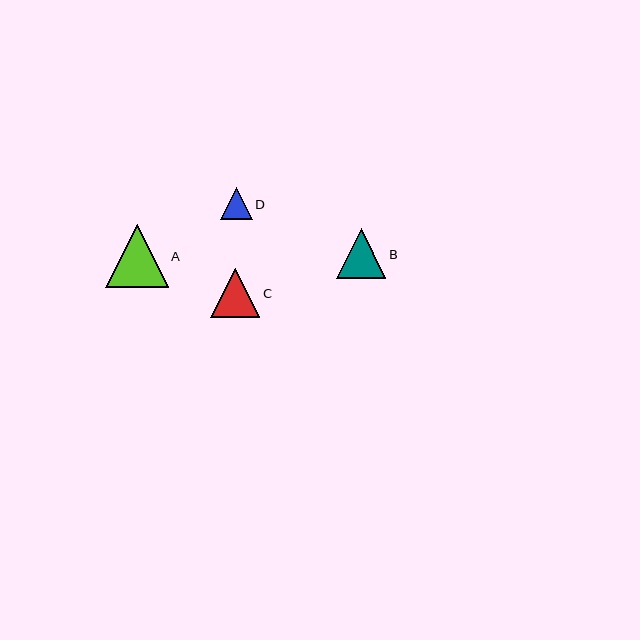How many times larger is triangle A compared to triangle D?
Triangle A is approximately 1.9 times the size of triangle D.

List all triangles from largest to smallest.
From largest to smallest: A, B, C, D.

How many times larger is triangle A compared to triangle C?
Triangle A is approximately 1.3 times the size of triangle C.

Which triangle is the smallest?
Triangle D is the smallest with a size of approximately 32 pixels.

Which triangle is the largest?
Triangle A is the largest with a size of approximately 62 pixels.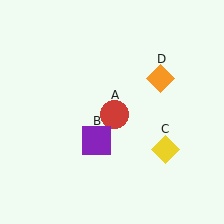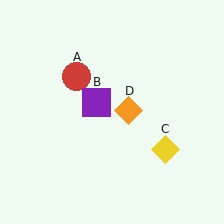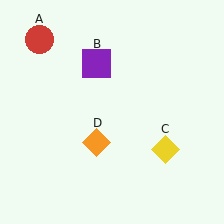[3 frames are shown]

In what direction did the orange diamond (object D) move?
The orange diamond (object D) moved down and to the left.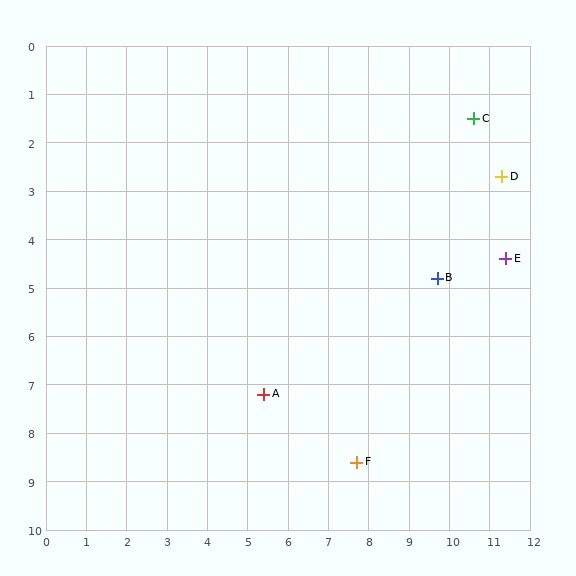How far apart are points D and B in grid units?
Points D and B are about 2.6 grid units apart.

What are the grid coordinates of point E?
Point E is at approximately (11.4, 4.4).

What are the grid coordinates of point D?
Point D is at approximately (11.3, 2.7).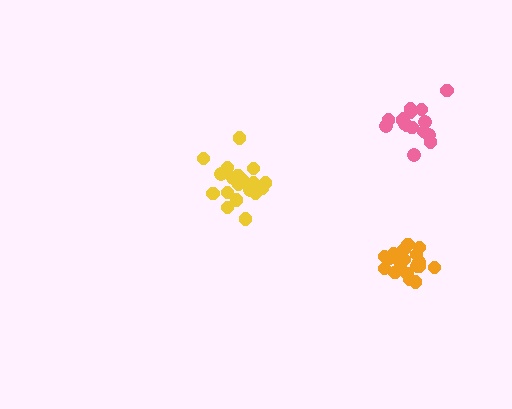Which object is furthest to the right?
The pink cluster is rightmost.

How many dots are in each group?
Group 1: 16 dots, Group 2: 19 dots, Group 3: 20 dots (55 total).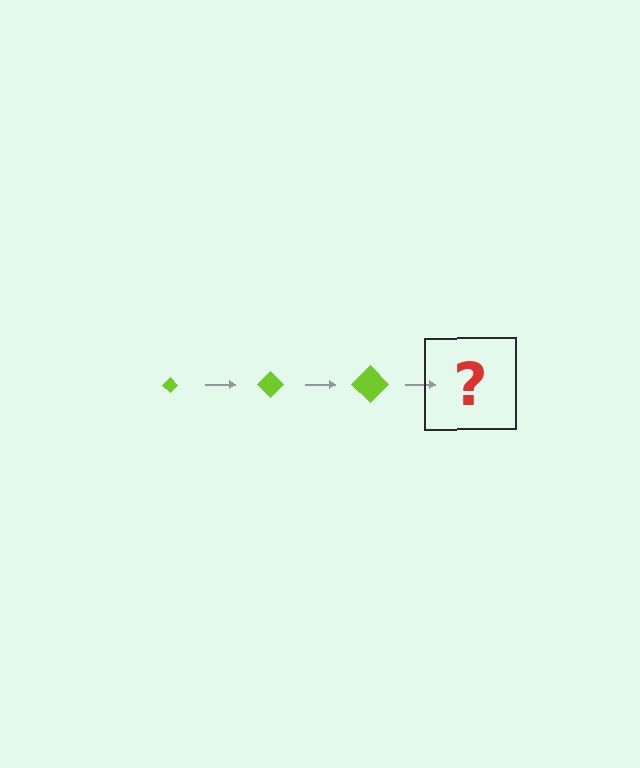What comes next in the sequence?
The next element should be a lime diamond, larger than the previous one.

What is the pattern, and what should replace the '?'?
The pattern is that the diamond gets progressively larger each step. The '?' should be a lime diamond, larger than the previous one.